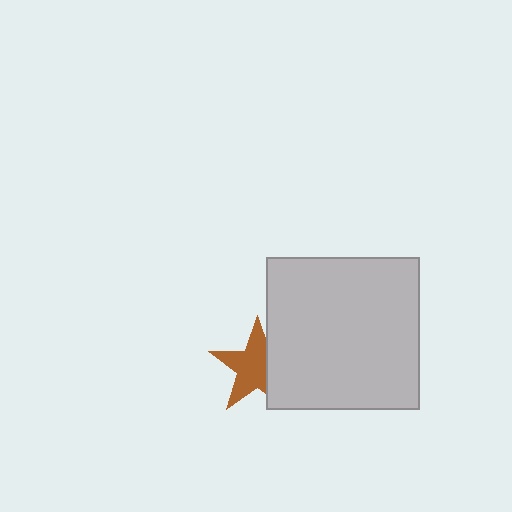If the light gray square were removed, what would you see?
You would see the complete brown star.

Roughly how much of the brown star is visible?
Most of it is visible (roughly 66%).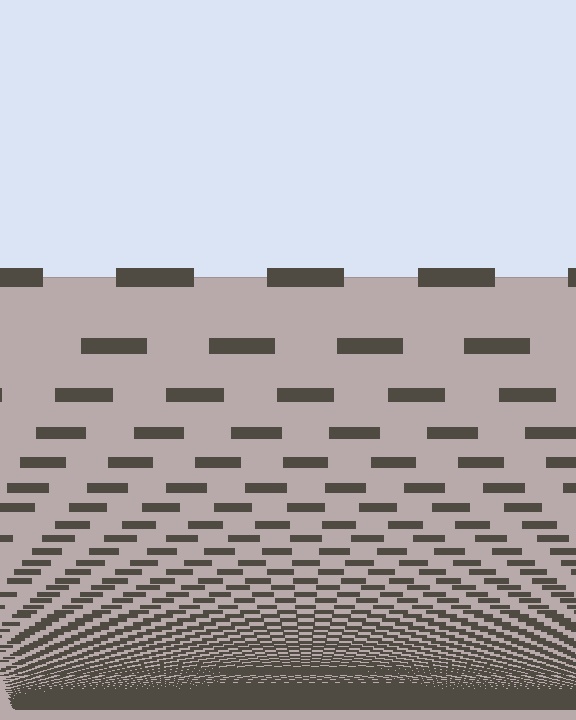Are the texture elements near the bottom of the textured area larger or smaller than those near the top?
Smaller. The gradient is inverted — elements near the bottom are smaller and denser.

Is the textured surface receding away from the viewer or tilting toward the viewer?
The surface appears to tilt toward the viewer. Texture elements get larger and sparser toward the top.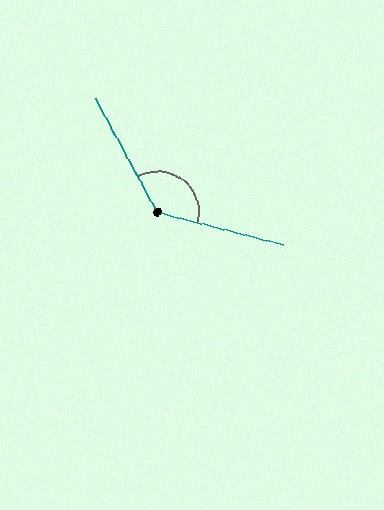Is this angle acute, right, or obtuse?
It is obtuse.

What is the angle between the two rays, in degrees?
Approximately 132 degrees.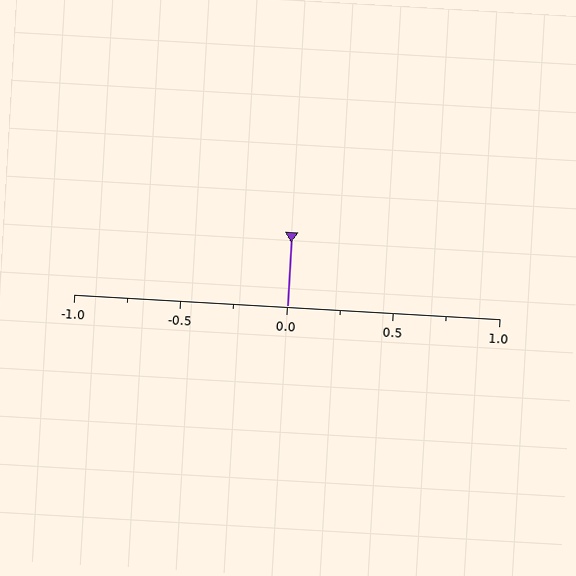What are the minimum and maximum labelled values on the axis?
The axis runs from -1.0 to 1.0.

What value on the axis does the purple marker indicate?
The marker indicates approximately 0.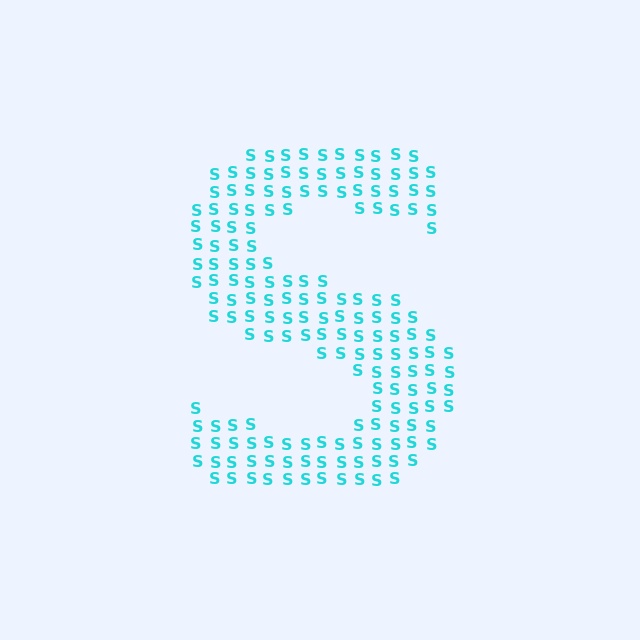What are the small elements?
The small elements are letter S's.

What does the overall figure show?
The overall figure shows the letter S.